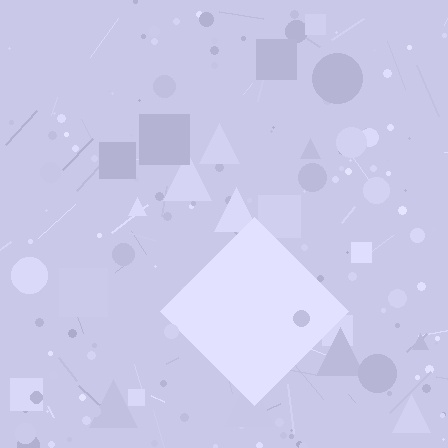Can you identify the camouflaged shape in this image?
The camouflaged shape is a diamond.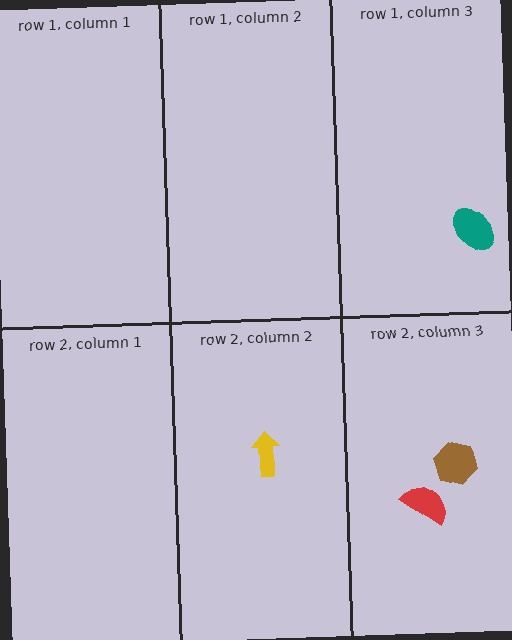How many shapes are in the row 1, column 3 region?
1.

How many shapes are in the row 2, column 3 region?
2.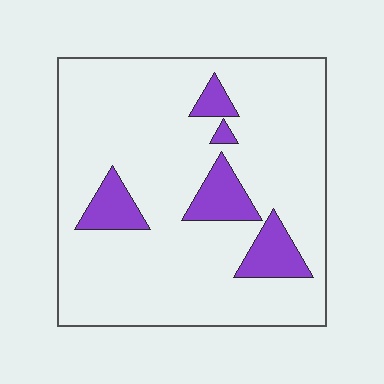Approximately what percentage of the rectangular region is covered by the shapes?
Approximately 15%.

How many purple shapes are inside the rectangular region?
5.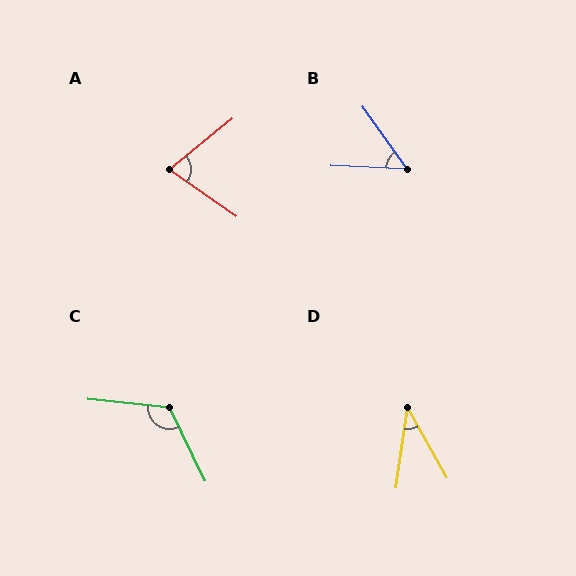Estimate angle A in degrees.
Approximately 74 degrees.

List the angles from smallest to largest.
D (37°), B (52°), A (74°), C (121°).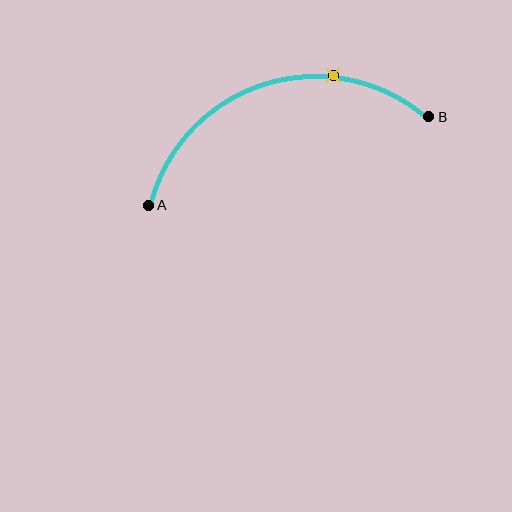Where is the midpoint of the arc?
The arc midpoint is the point on the curve farthest from the straight line joining A and B. It sits above that line.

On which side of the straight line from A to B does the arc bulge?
The arc bulges above the straight line connecting A and B.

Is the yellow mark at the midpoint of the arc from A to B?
No. The yellow mark lies on the arc but is closer to endpoint B. The arc midpoint would be at the point on the curve equidistant along the arc from both A and B.